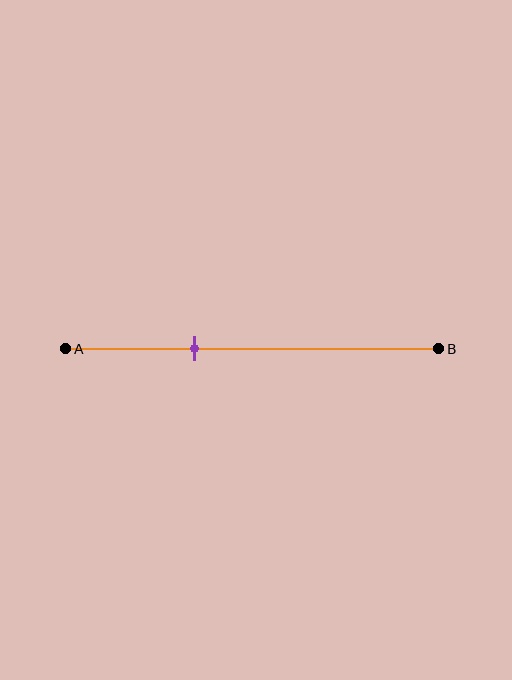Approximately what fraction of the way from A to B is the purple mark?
The purple mark is approximately 35% of the way from A to B.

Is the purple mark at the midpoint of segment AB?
No, the mark is at about 35% from A, not at the 50% midpoint.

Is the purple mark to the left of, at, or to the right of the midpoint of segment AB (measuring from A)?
The purple mark is to the left of the midpoint of segment AB.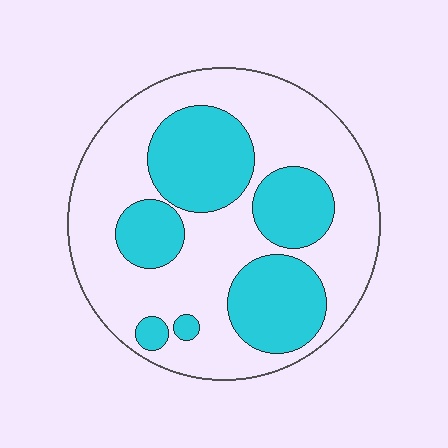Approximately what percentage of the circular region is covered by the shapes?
Approximately 35%.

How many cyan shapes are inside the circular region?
6.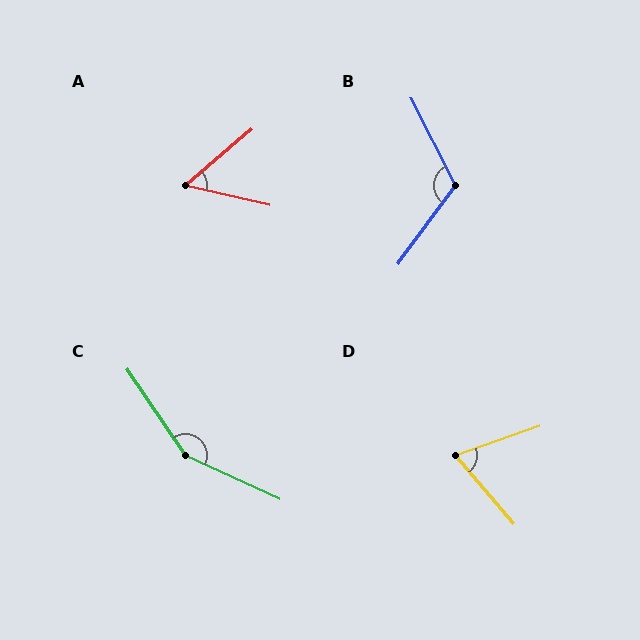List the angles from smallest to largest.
A (53°), D (68°), B (117°), C (149°).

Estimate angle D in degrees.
Approximately 68 degrees.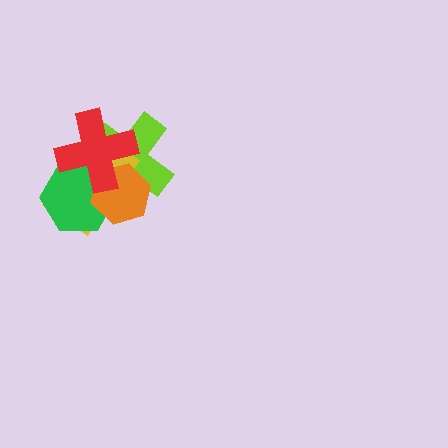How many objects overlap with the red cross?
4 objects overlap with the red cross.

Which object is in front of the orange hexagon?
The red cross is in front of the orange hexagon.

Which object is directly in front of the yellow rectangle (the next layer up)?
The green hexagon is directly in front of the yellow rectangle.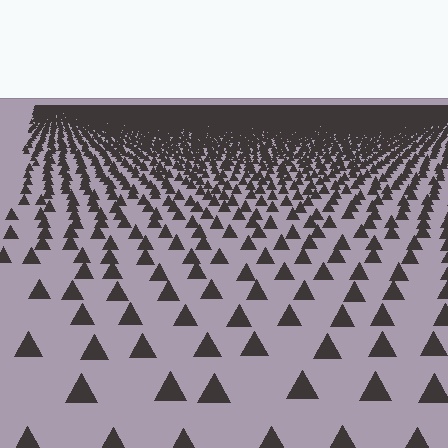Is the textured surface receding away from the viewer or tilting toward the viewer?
The surface is receding away from the viewer. Texture elements get smaller and denser toward the top.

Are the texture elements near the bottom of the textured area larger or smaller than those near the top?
Larger. Near the bottom, elements are closer to the viewer and appear at a bigger on-screen size.